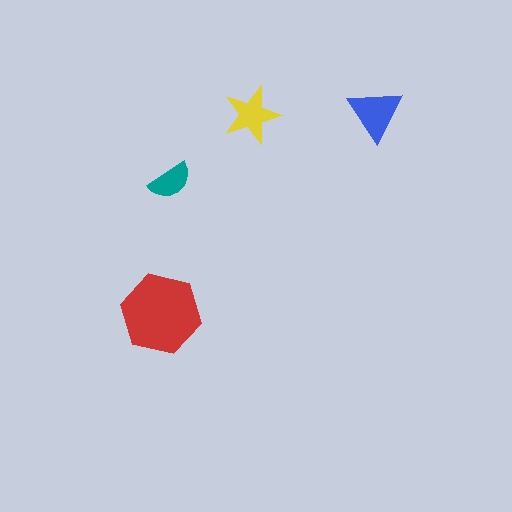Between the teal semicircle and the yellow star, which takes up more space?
The yellow star.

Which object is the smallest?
The teal semicircle.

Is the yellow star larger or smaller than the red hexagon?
Smaller.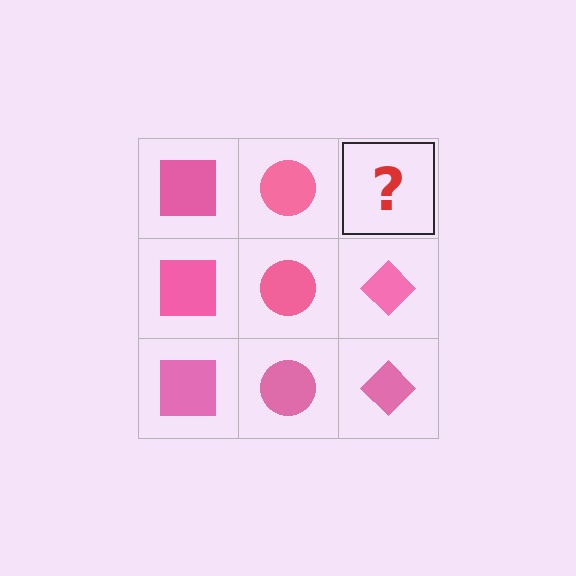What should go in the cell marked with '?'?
The missing cell should contain a pink diamond.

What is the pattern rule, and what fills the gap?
The rule is that each column has a consistent shape. The gap should be filled with a pink diamond.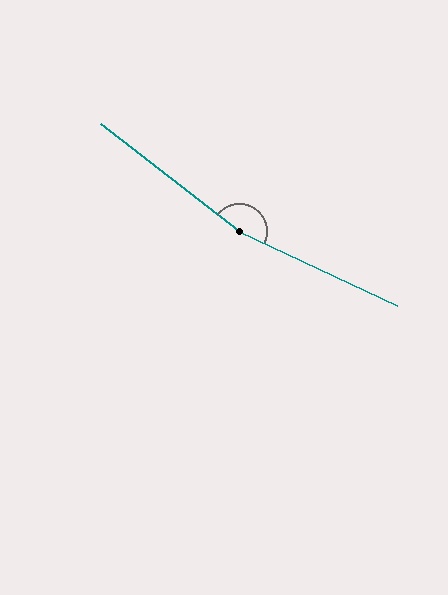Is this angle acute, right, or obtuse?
It is obtuse.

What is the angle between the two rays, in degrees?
Approximately 168 degrees.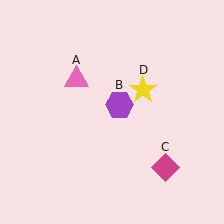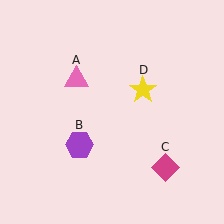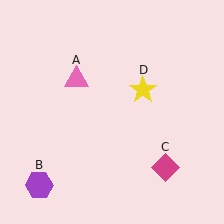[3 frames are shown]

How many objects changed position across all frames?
1 object changed position: purple hexagon (object B).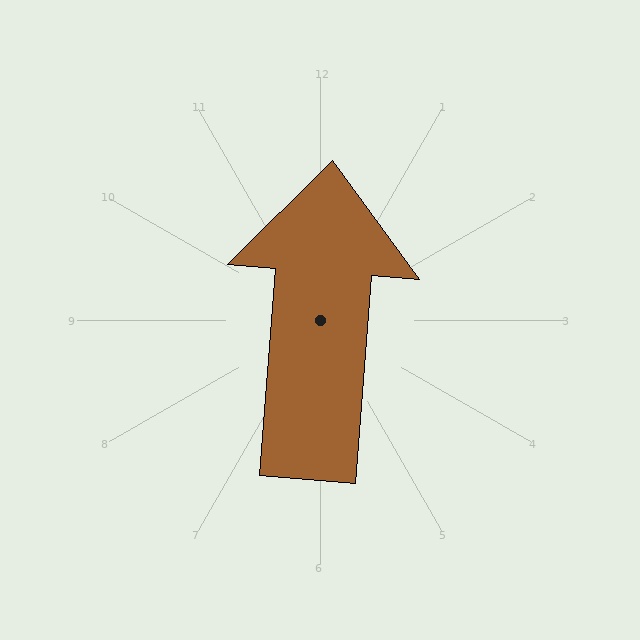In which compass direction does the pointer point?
North.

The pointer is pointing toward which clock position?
Roughly 12 o'clock.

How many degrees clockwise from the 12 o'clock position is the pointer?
Approximately 4 degrees.